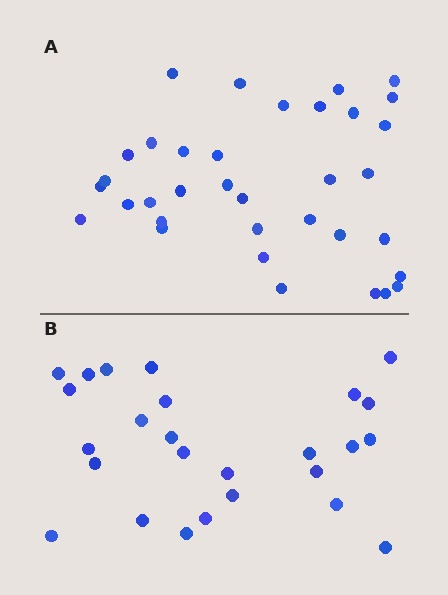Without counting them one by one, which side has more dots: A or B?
Region A (the top region) has more dots.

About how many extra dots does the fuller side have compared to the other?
Region A has roughly 8 or so more dots than region B.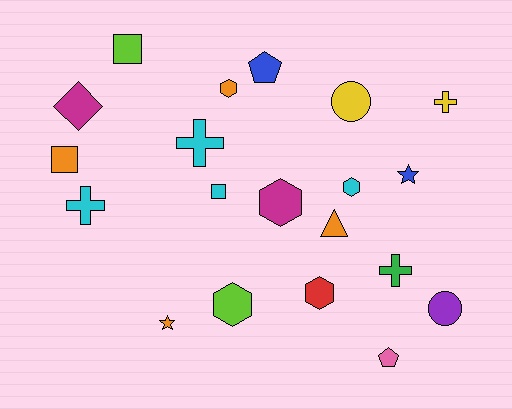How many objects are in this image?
There are 20 objects.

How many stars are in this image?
There are 2 stars.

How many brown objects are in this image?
There are no brown objects.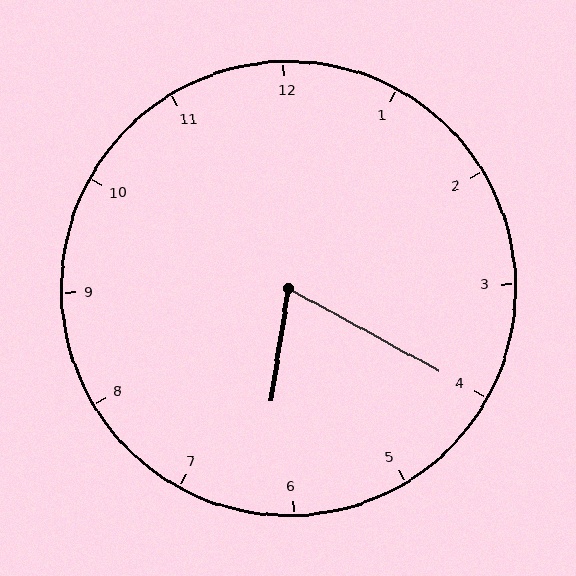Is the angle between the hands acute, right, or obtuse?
It is acute.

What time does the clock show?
6:20.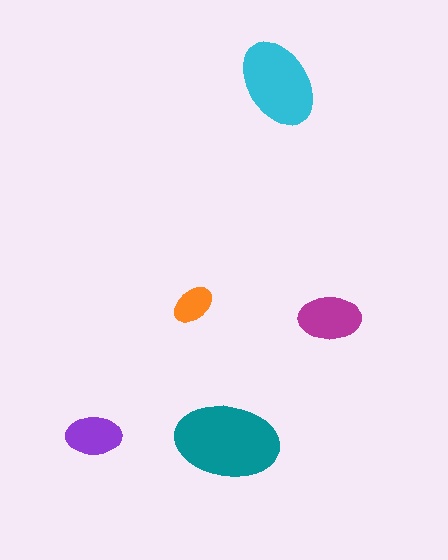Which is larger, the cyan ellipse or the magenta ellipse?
The cyan one.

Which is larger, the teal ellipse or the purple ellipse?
The teal one.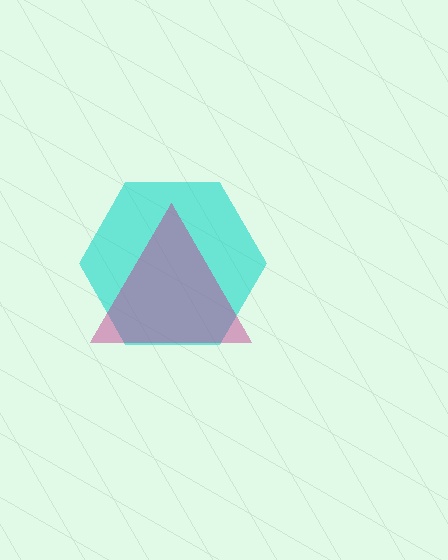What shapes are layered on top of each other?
The layered shapes are: a cyan hexagon, a magenta triangle.